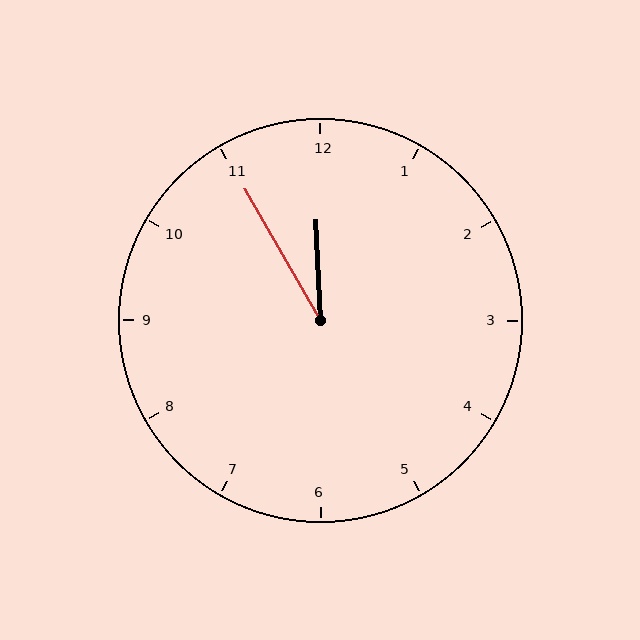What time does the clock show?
11:55.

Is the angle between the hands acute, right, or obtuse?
It is acute.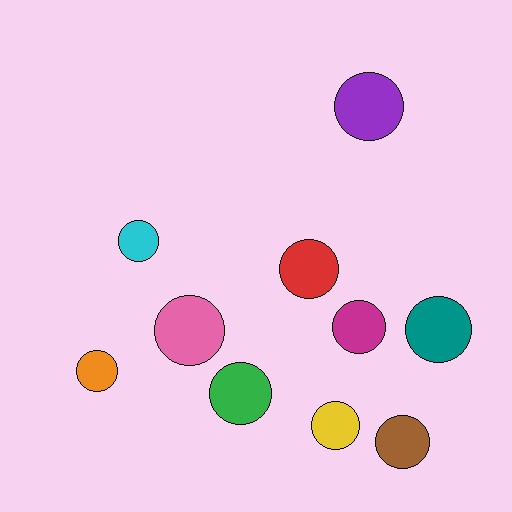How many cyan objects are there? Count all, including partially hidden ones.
There is 1 cyan object.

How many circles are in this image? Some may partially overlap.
There are 10 circles.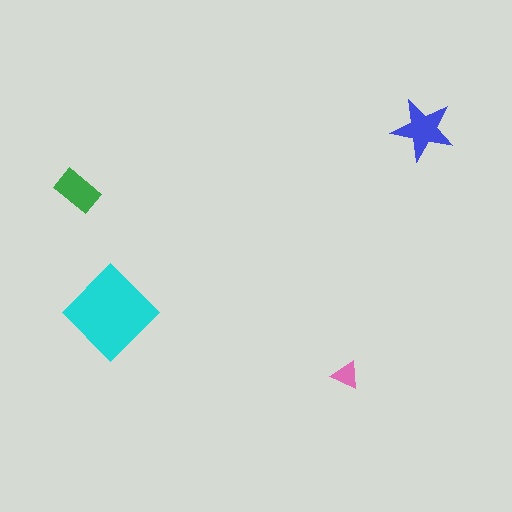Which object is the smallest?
The pink triangle.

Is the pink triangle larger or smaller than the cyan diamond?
Smaller.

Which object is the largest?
The cyan diamond.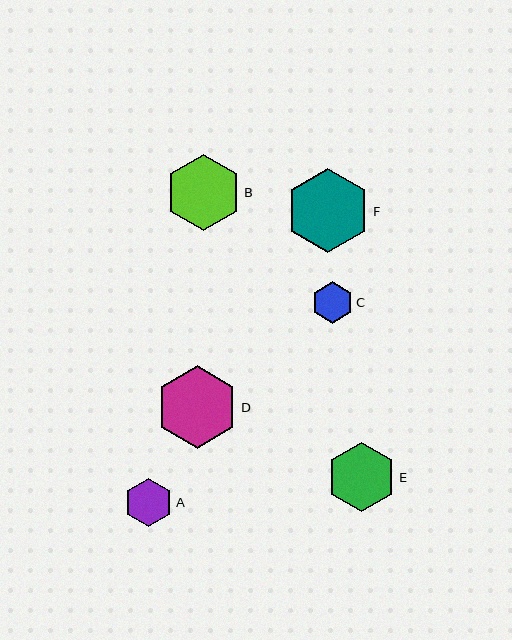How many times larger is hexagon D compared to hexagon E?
Hexagon D is approximately 1.2 times the size of hexagon E.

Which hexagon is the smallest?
Hexagon C is the smallest with a size of approximately 41 pixels.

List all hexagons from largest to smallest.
From largest to smallest: F, D, B, E, A, C.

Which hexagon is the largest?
Hexagon F is the largest with a size of approximately 84 pixels.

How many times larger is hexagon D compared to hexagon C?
Hexagon D is approximately 2.0 times the size of hexagon C.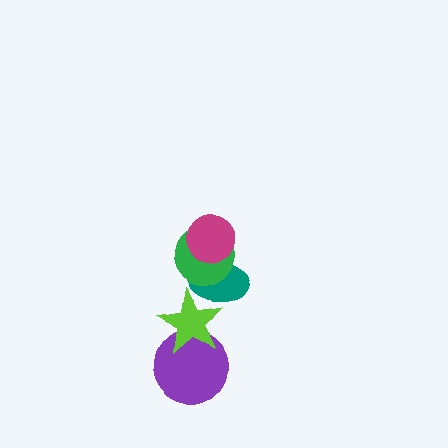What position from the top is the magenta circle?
The magenta circle is 1st from the top.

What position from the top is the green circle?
The green circle is 2nd from the top.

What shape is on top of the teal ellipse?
The green circle is on top of the teal ellipse.